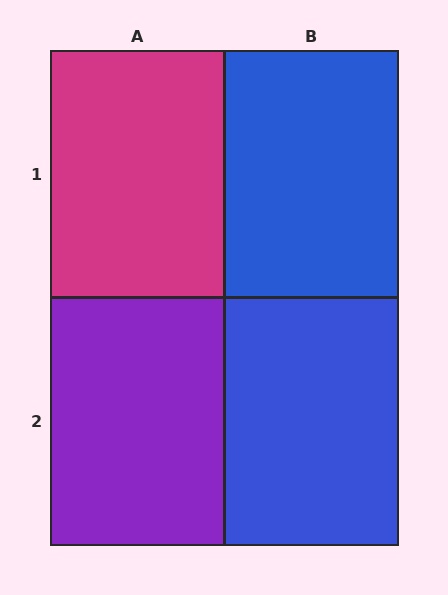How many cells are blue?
2 cells are blue.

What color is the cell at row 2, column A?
Purple.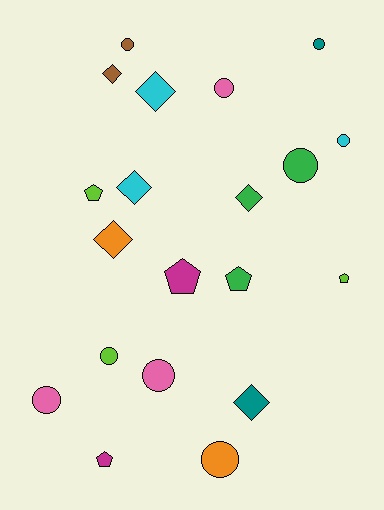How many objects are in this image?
There are 20 objects.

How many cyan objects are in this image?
There are 3 cyan objects.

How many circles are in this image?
There are 9 circles.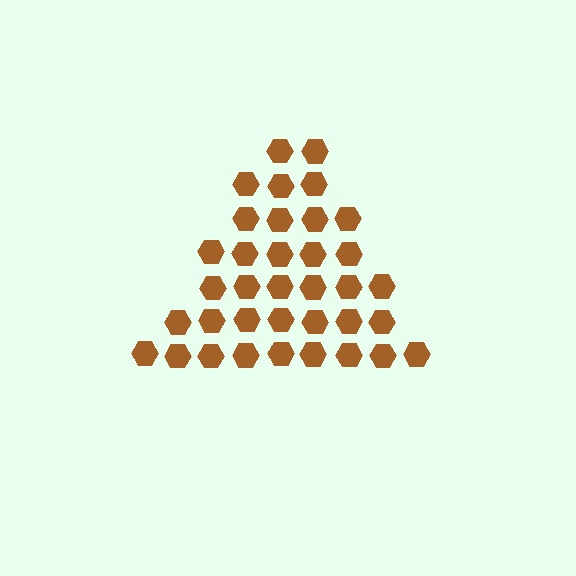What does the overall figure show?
The overall figure shows a triangle.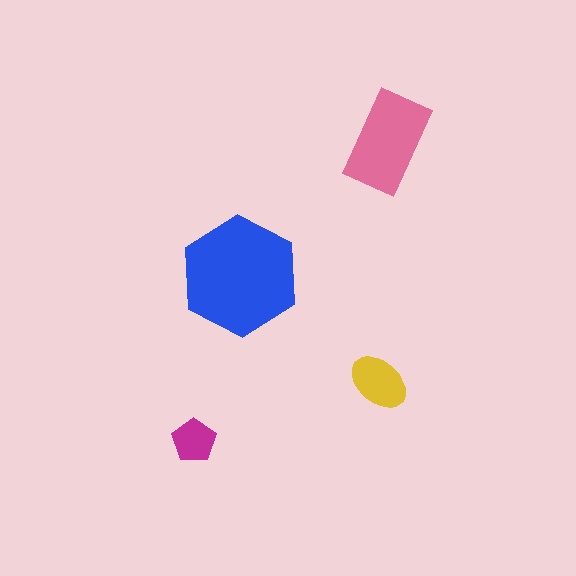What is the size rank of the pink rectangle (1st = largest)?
2nd.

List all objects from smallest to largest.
The magenta pentagon, the yellow ellipse, the pink rectangle, the blue hexagon.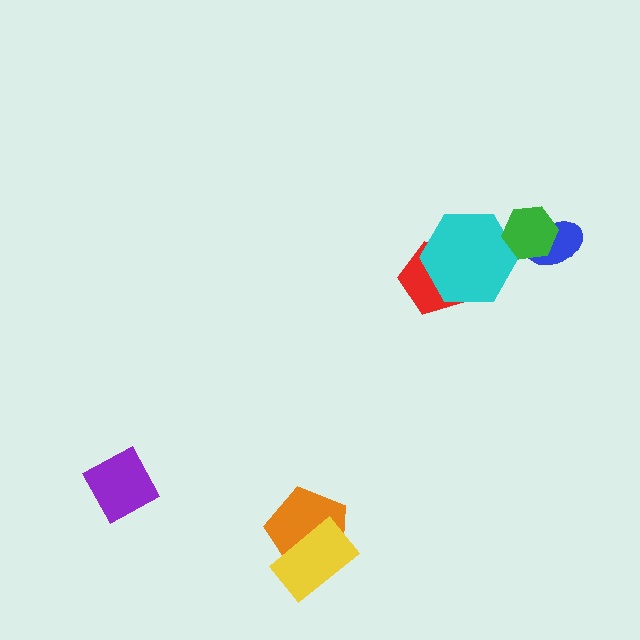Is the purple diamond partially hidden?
No, no other shape covers it.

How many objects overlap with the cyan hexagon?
2 objects overlap with the cyan hexagon.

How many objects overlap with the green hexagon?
2 objects overlap with the green hexagon.